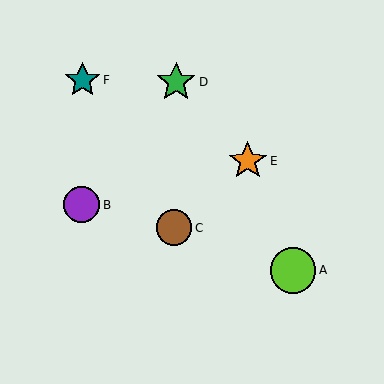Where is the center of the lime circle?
The center of the lime circle is at (293, 270).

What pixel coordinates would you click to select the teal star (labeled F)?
Click at (83, 80) to select the teal star F.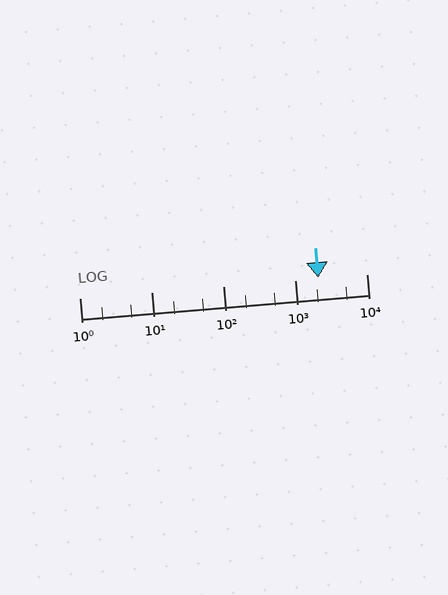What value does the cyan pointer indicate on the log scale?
The pointer indicates approximately 2100.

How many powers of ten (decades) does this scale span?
The scale spans 4 decades, from 1 to 10000.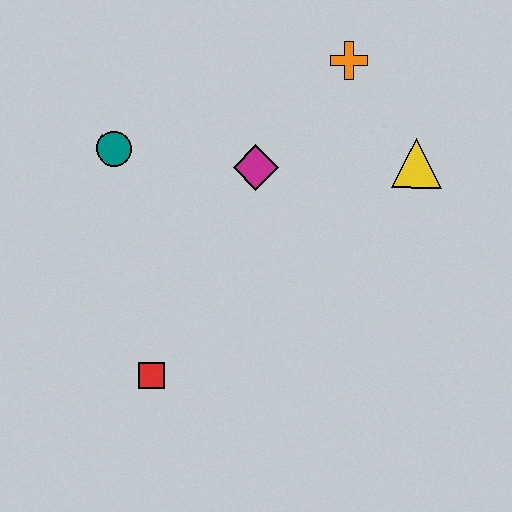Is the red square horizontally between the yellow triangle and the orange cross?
No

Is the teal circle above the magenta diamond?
Yes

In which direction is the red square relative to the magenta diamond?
The red square is below the magenta diamond.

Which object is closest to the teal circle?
The magenta diamond is closest to the teal circle.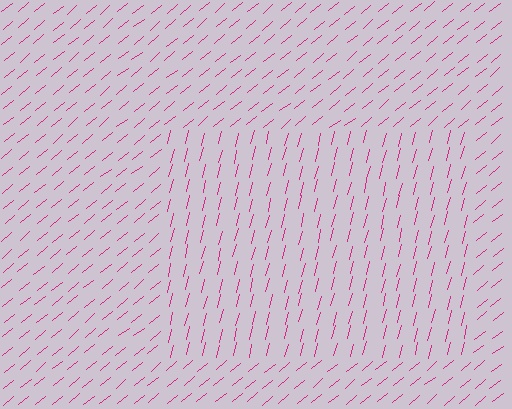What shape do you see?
I see a rectangle.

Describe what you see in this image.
The image is filled with small magenta line segments. A rectangle region in the image has lines oriented differently from the surrounding lines, creating a visible texture boundary.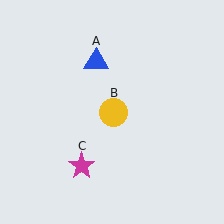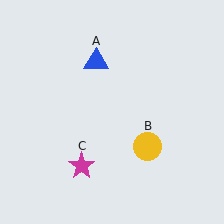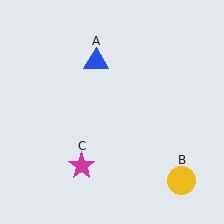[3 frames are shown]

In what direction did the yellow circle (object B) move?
The yellow circle (object B) moved down and to the right.